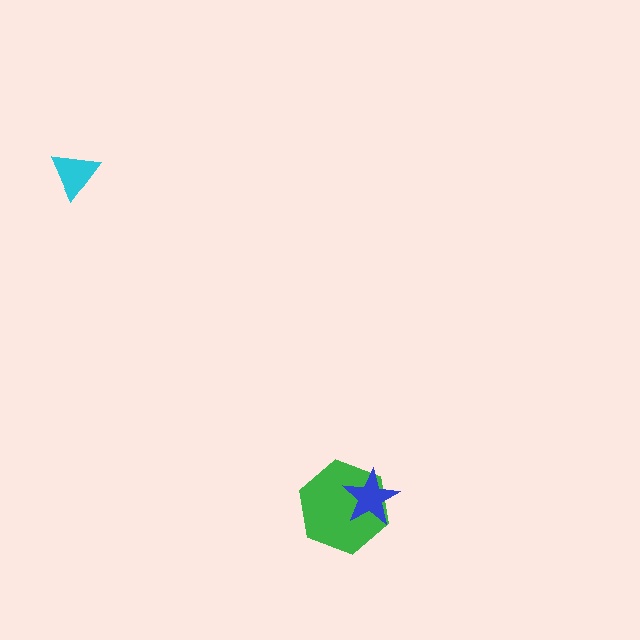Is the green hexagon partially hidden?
Yes, it is partially covered by another shape.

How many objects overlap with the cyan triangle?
0 objects overlap with the cyan triangle.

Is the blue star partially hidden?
No, no other shape covers it.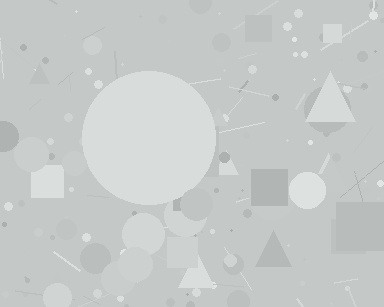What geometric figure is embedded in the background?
A circle is embedded in the background.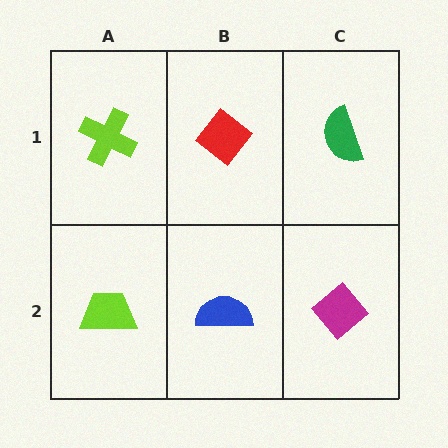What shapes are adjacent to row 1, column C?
A magenta diamond (row 2, column C), a red diamond (row 1, column B).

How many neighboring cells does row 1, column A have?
2.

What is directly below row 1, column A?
A lime trapezoid.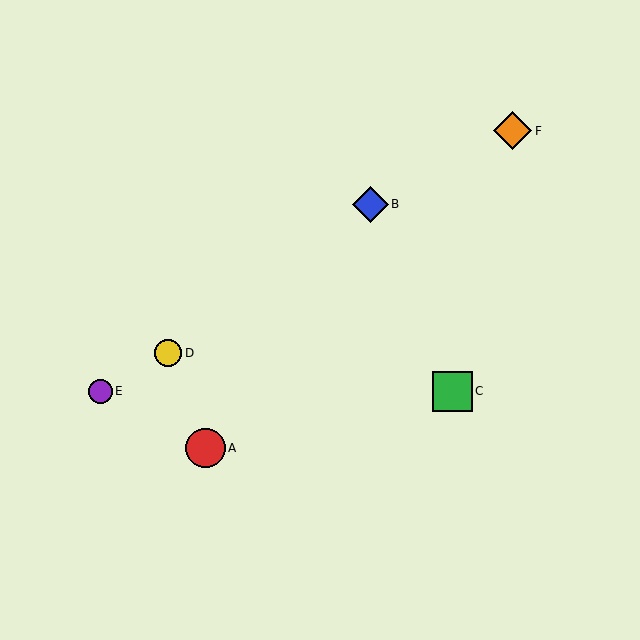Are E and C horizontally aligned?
Yes, both are at y≈391.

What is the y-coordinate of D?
Object D is at y≈353.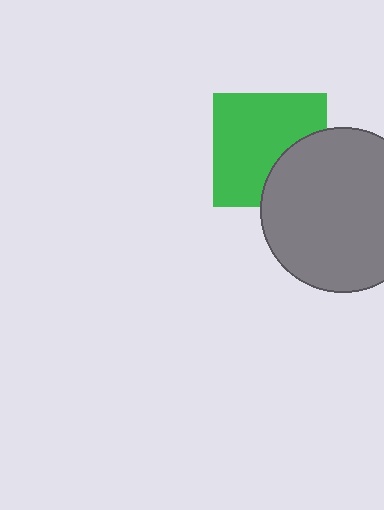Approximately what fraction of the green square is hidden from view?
Roughly 30% of the green square is hidden behind the gray circle.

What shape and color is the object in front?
The object in front is a gray circle.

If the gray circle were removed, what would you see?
You would see the complete green square.